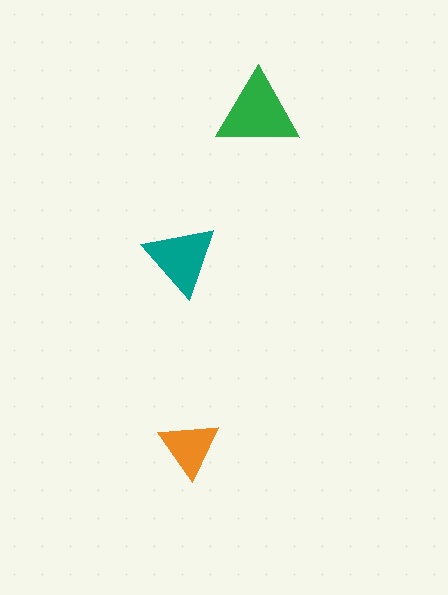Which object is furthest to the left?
The teal triangle is leftmost.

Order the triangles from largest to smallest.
the green one, the teal one, the orange one.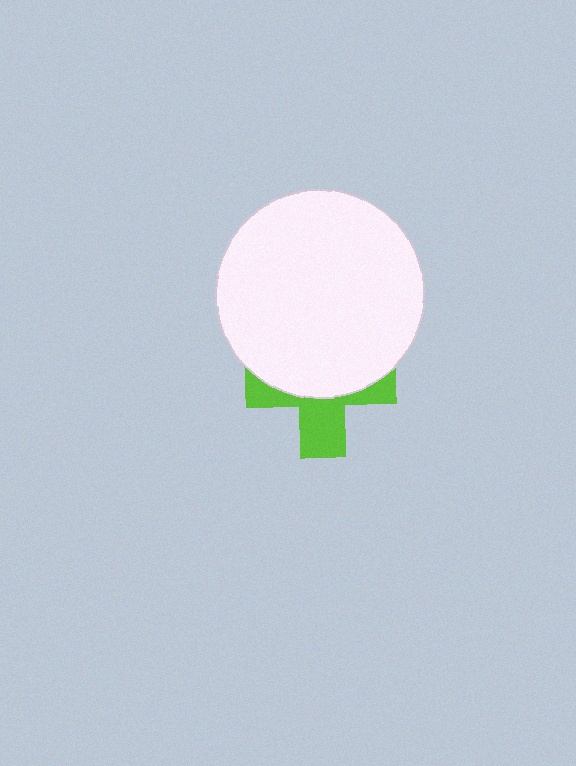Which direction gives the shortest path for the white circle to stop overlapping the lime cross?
Moving up gives the shortest separation.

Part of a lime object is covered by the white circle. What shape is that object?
It is a cross.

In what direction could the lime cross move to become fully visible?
The lime cross could move down. That would shift it out from behind the white circle entirely.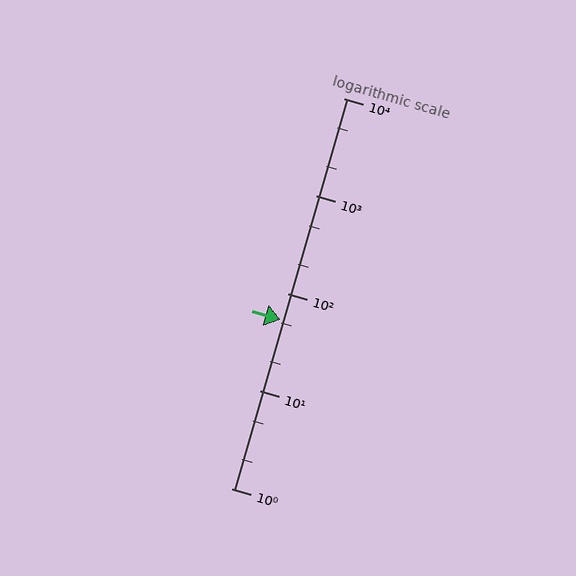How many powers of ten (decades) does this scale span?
The scale spans 4 decades, from 1 to 10000.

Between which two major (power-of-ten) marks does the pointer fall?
The pointer is between 10 and 100.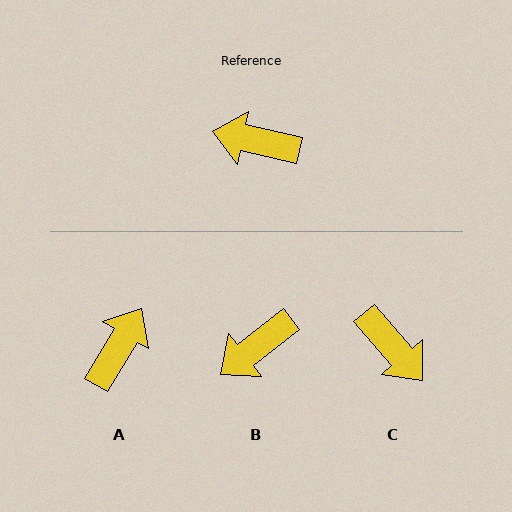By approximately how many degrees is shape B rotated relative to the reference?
Approximately 50 degrees counter-clockwise.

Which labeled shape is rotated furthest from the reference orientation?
C, about 143 degrees away.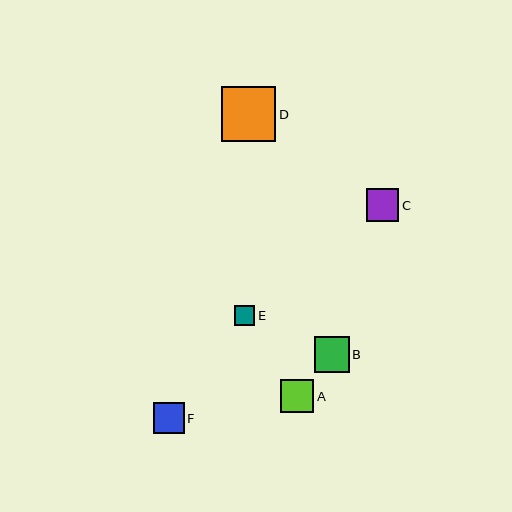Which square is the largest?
Square D is the largest with a size of approximately 55 pixels.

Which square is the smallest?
Square E is the smallest with a size of approximately 20 pixels.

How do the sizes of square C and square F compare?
Square C and square F are approximately the same size.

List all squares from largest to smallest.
From largest to smallest: D, B, A, C, F, E.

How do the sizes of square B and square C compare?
Square B and square C are approximately the same size.